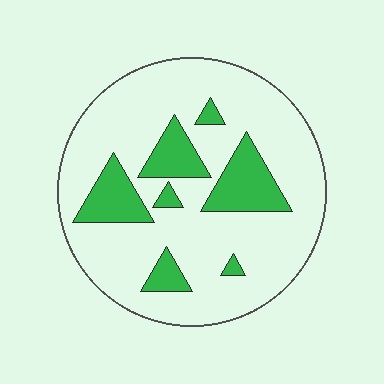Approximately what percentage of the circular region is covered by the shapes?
Approximately 20%.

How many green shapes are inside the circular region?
7.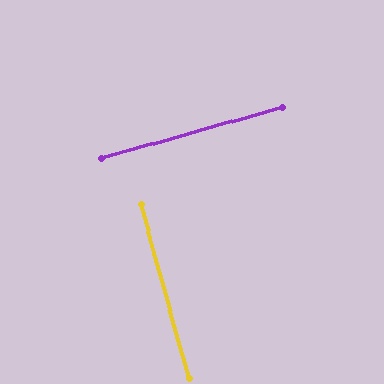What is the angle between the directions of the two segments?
Approximately 90 degrees.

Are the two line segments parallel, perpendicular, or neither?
Perpendicular — they meet at approximately 90°.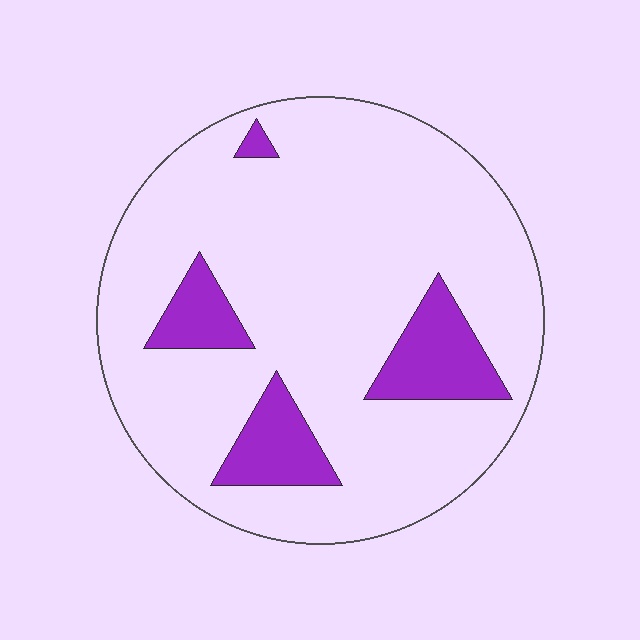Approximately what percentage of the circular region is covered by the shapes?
Approximately 15%.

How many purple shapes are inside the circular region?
4.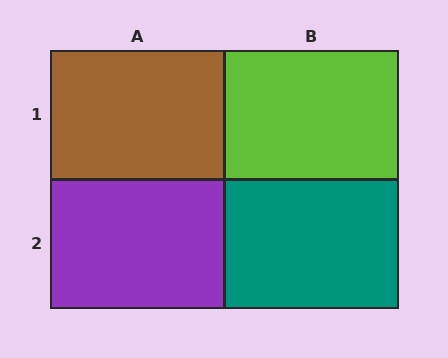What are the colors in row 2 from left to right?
Purple, teal.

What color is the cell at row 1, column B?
Lime.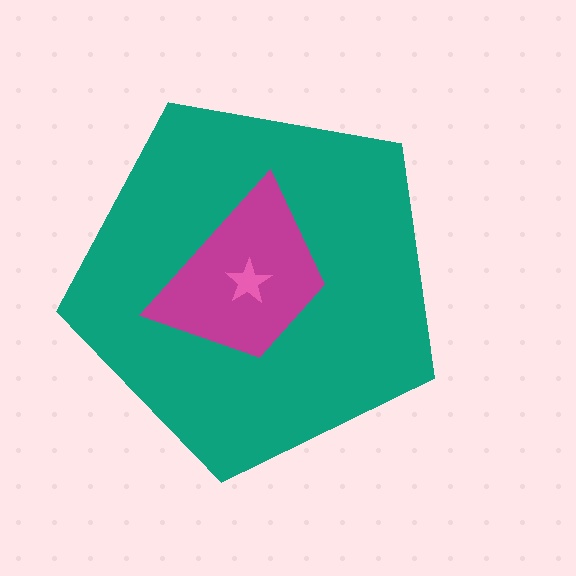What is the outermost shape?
The teal pentagon.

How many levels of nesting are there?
3.